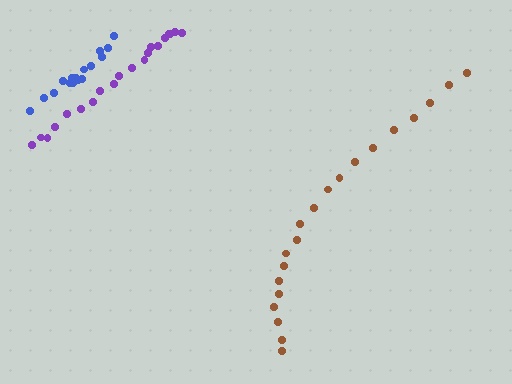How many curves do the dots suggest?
There are 3 distinct paths.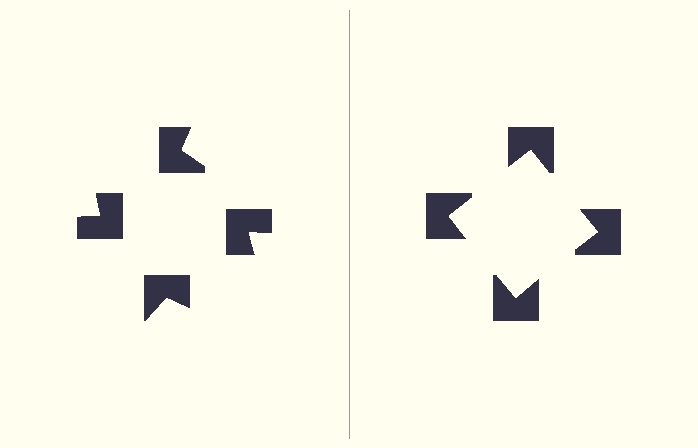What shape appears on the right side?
An illusory square.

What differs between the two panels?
The notched squares are positioned identically on both sides; only the wedge orientations differ. On the right they align to a square; on the left they are misaligned.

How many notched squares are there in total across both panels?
8 — 4 on each side.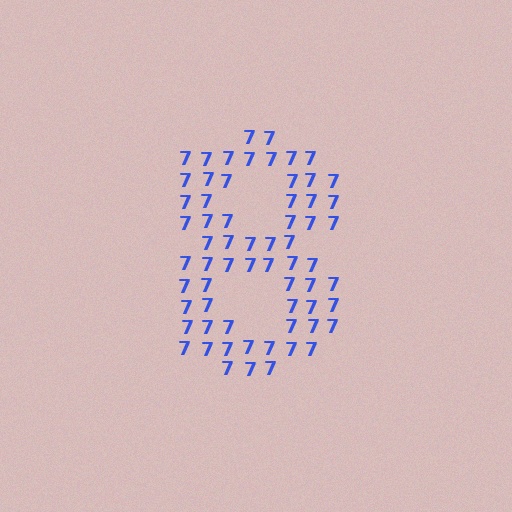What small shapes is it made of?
It is made of small digit 7's.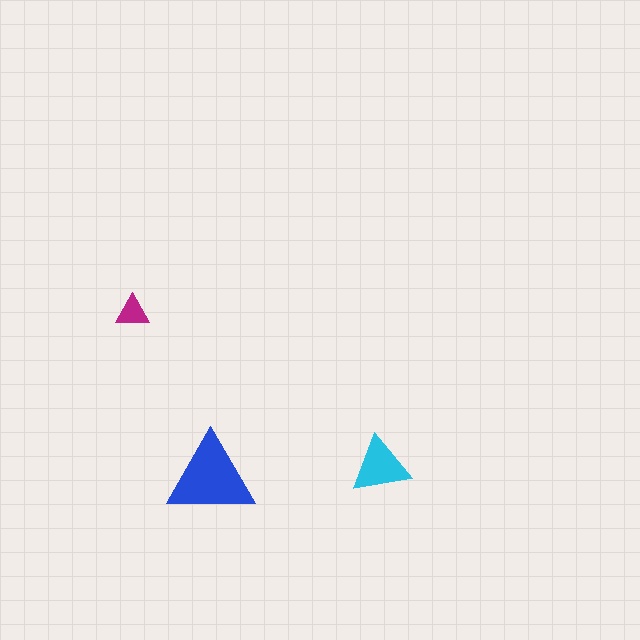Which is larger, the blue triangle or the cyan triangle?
The blue one.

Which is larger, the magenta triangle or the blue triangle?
The blue one.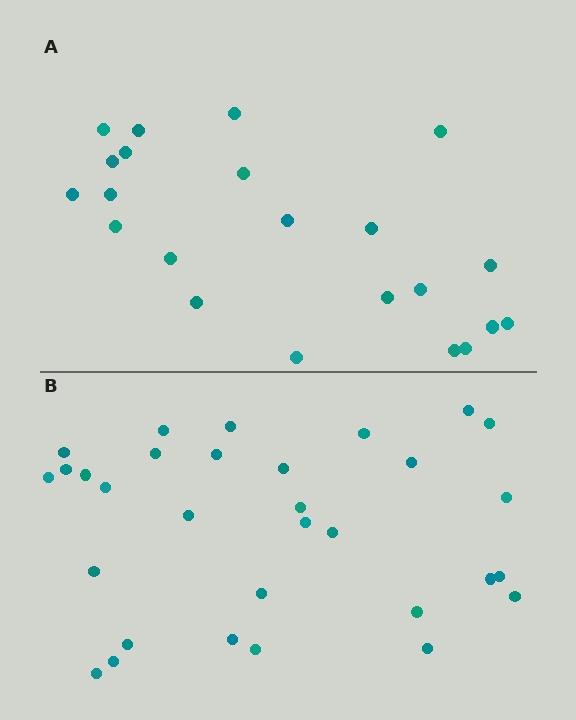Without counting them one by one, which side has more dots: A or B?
Region B (the bottom region) has more dots.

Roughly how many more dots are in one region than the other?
Region B has roughly 8 or so more dots than region A.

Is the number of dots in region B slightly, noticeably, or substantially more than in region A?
Region B has noticeably more, but not dramatically so. The ratio is roughly 1.4 to 1.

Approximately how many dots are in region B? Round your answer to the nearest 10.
About 30 dots. (The exact count is 31, which rounds to 30.)